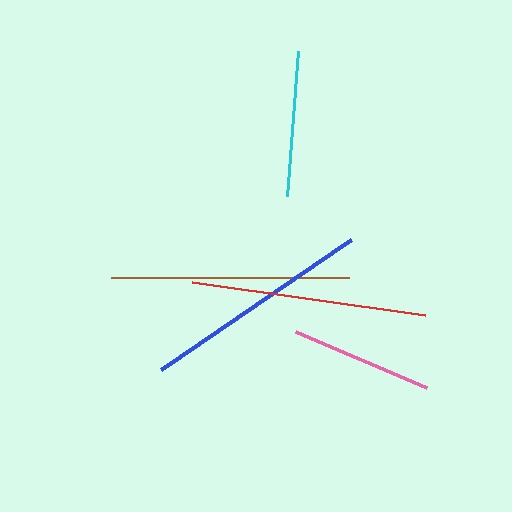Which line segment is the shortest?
The pink line is the shortest at approximately 142 pixels.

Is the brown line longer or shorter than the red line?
The brown line is longer than the red line.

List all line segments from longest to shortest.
From longest to shortest: brown, red, blue, cyan, pink.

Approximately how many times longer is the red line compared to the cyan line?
The red line is approximately 1.6 times the length of the cyan line.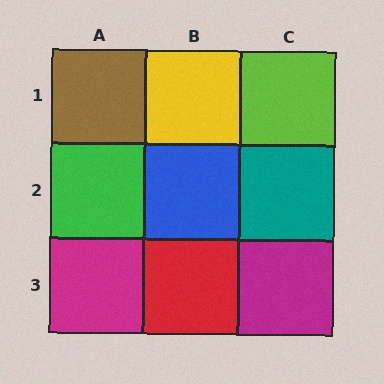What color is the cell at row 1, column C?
Lime.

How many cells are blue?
1 cell is blue.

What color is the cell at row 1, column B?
Yellow.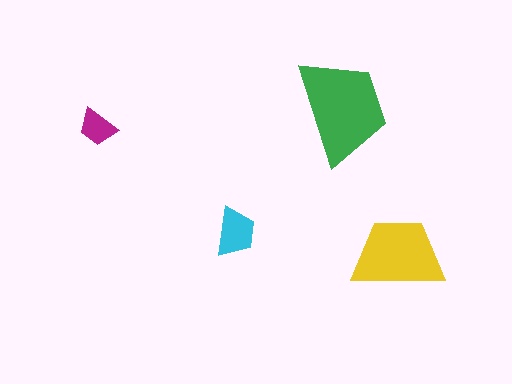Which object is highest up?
The green trapezoid is topmost.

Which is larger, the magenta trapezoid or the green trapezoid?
The green one.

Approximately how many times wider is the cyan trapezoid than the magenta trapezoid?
About 1.5 times wider.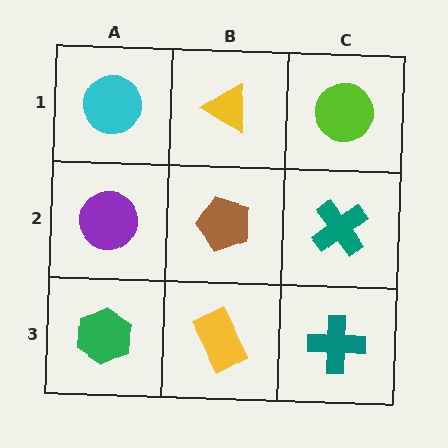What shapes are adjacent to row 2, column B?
A yellow triangle (row 1, column B), a yellow rectangle (row 3, column B), a purple circle (row 2, column A), a teal cross (row 2, column C).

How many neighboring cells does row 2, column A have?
3.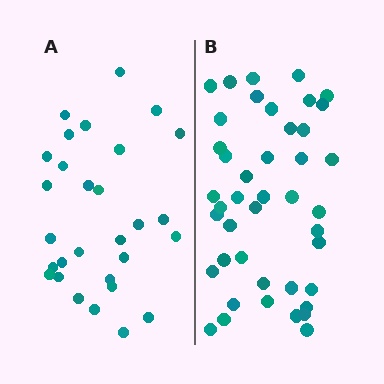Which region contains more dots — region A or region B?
Region B (the right region) has more dots.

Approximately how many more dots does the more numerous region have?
Region B has approximately 15 more dots than region A.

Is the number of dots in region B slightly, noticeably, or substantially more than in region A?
Region B has substantially more. The ratio is roughly 1.5 to 1.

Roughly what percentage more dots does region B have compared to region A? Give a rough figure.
About 50% more.